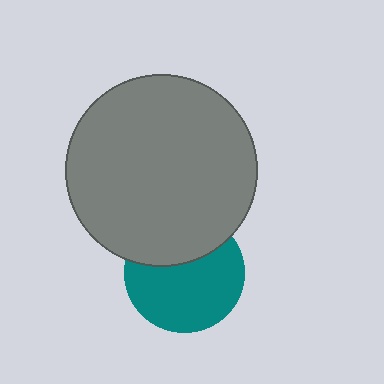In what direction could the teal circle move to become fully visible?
The teal circle could move down. That would shift it out from behind the gray circle entirely.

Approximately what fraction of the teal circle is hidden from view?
Roughly 35% of the teal circle is hidden behind the gray circle.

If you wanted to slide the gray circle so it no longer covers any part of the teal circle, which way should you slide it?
Slide it up — that is the most direct way to separate the two shapes.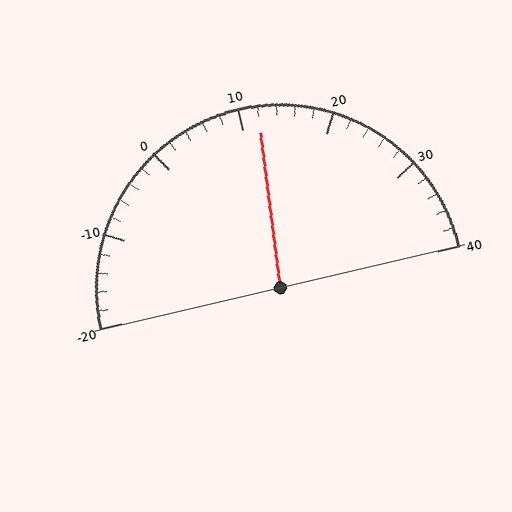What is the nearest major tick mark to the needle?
The nearest major tick mark is 10.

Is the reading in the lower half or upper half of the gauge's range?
The reading is in the upper half of the range (-20 to 40).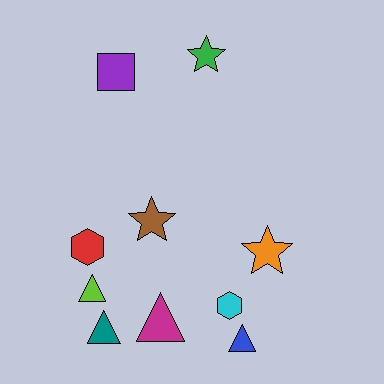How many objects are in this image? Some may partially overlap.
There are 10 objects.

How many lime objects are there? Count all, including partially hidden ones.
There is 1 lime object.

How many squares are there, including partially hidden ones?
There is 1 square.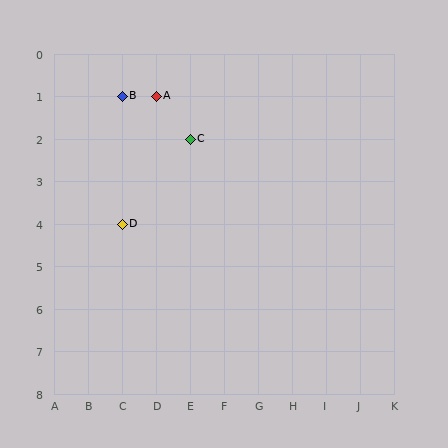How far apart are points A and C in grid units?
Points A and C are 1 column and 1 row apart (about 1.4 grid units diagonally).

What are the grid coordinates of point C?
Point C is at grid coordinates (E, 2).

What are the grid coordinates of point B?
Point B is at grid coordinates (C, 1).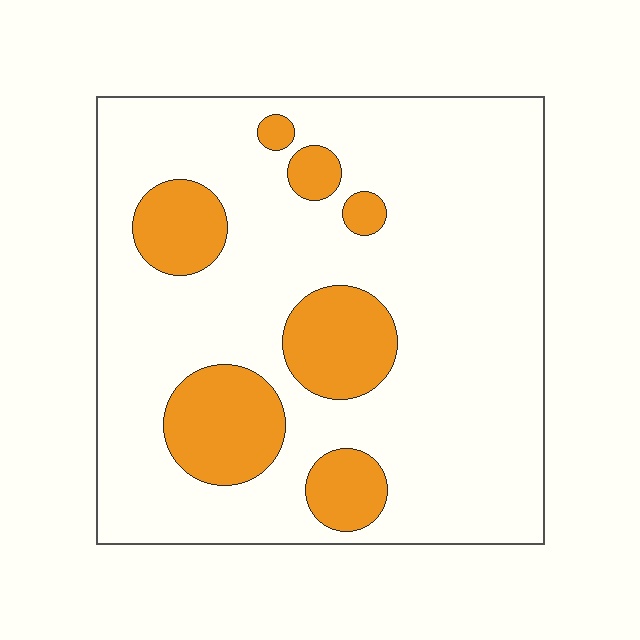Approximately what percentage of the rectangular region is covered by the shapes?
Approximately 20%.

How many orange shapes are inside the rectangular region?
7.